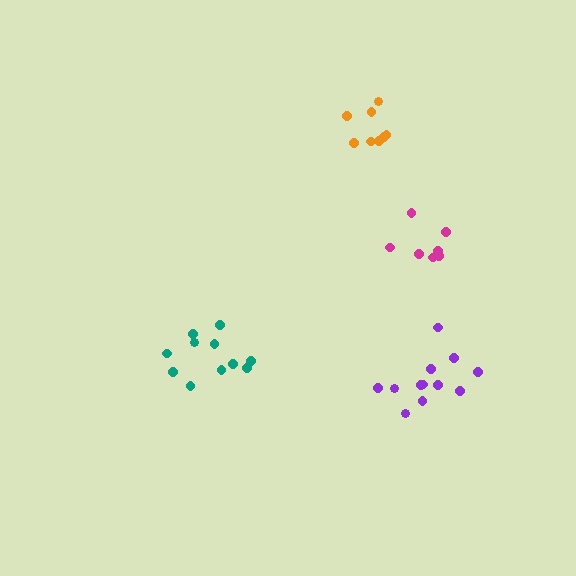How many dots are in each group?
Group 1: 12 dots, Group 2: 8 dots, Group 3: 11 dots, Group 4: 7 dots (38 total).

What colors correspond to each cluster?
The clusters are colored: purple, orange, teal, magenta.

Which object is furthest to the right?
The purple cluster is rightmost.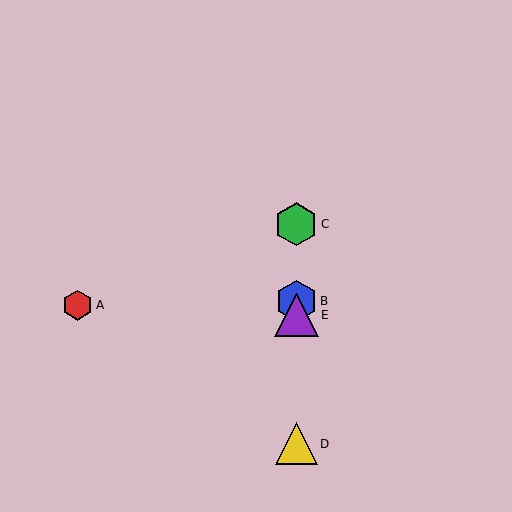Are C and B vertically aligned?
Yes, both are at x≈296.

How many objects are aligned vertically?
4 objects (B, C, D, E) are aligned vertically.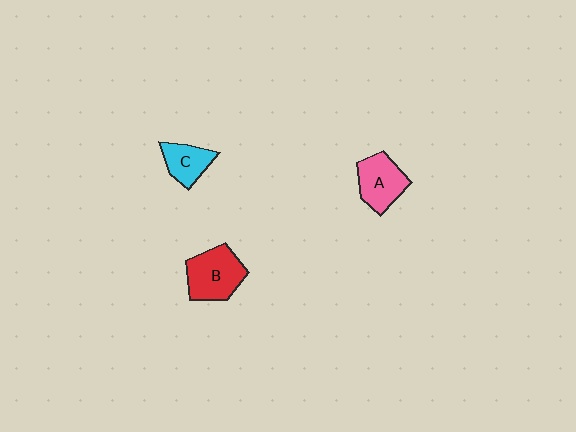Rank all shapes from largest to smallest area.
From largest to smallest: B (red), A (pink), C (cyan).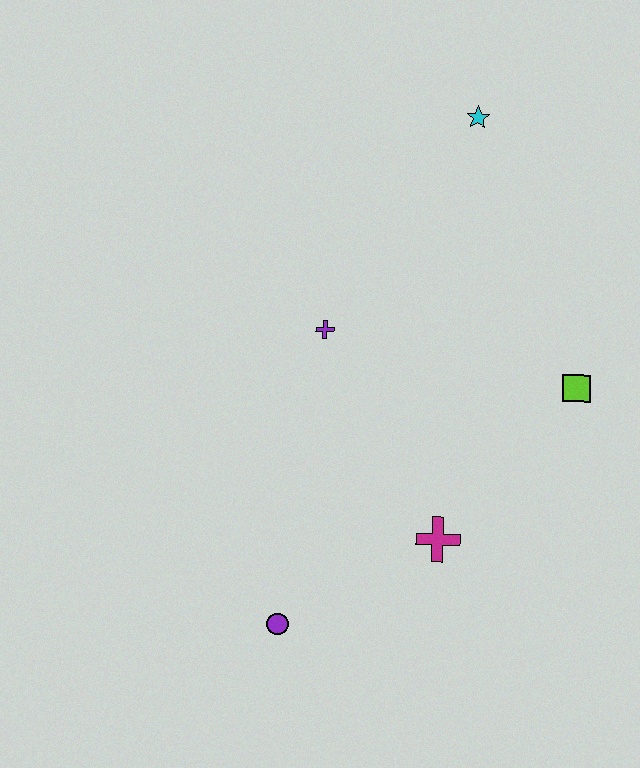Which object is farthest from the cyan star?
The purple circle is farthest from the cyan star.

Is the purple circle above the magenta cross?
No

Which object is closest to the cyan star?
The purple cross is closest to the cyan star.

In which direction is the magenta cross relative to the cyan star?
The magenta cross is below the cyan star.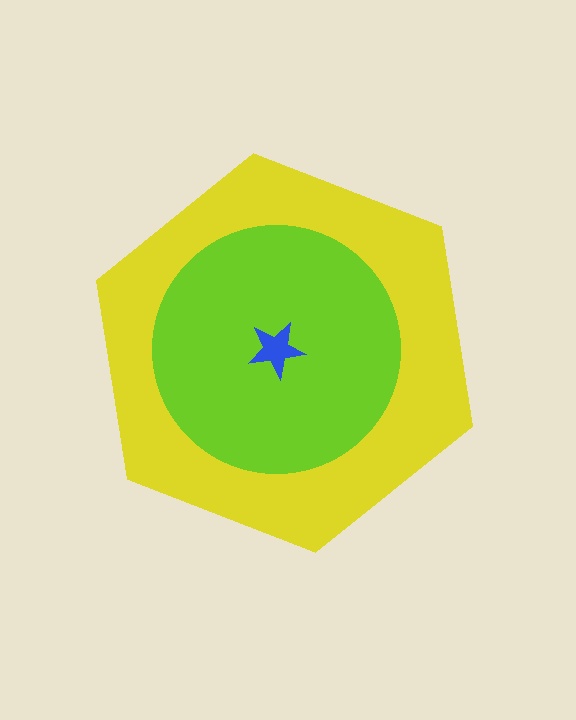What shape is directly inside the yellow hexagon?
The lime circle.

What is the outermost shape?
The yellow hexagon.